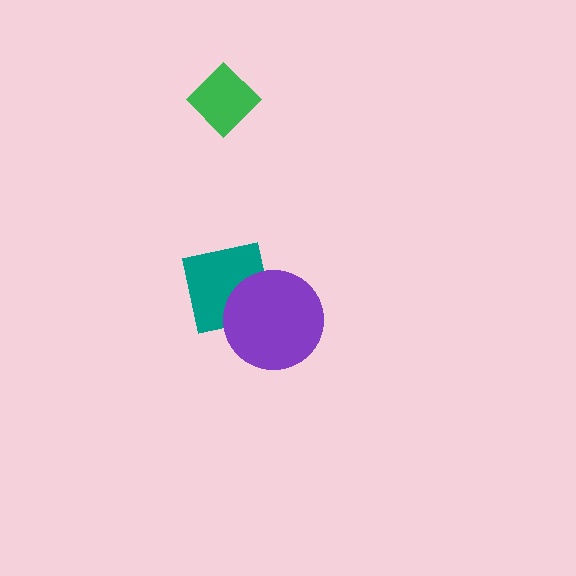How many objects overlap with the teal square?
1 object overlaps with the teal square.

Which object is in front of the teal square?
The purple circle is in front of the teal square.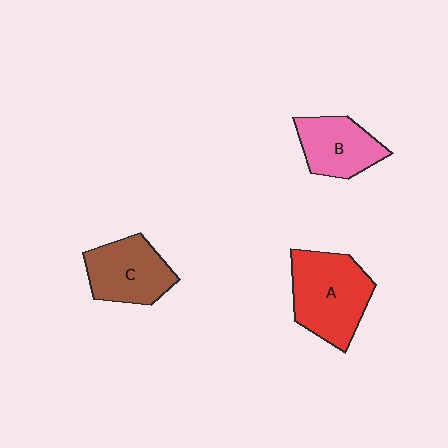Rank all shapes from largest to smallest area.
From largest to smallest: A (red), C (brown), B (pink).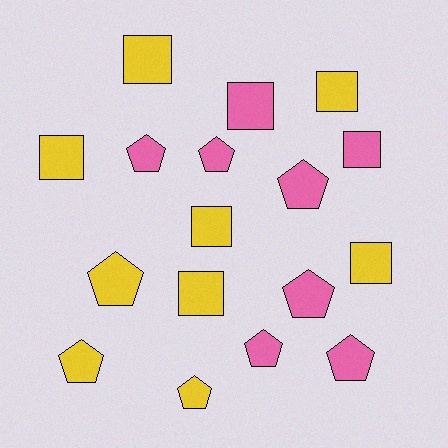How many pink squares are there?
There are 2 pink squares.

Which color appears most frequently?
Yellow, with 9 objects.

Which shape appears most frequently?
Pentagon, with 9 objects.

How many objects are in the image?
There are 17 objects.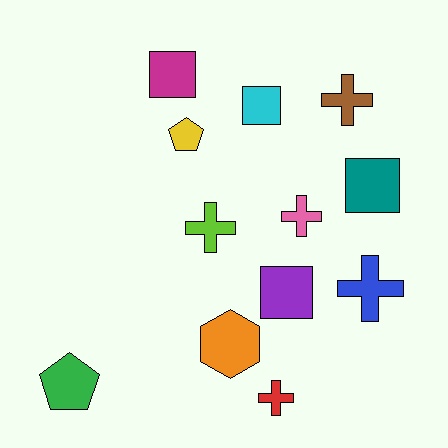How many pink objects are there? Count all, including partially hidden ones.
There is 1 pink object.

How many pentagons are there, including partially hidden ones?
There are 2 pentagons.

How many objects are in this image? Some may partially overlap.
There are 12 objects.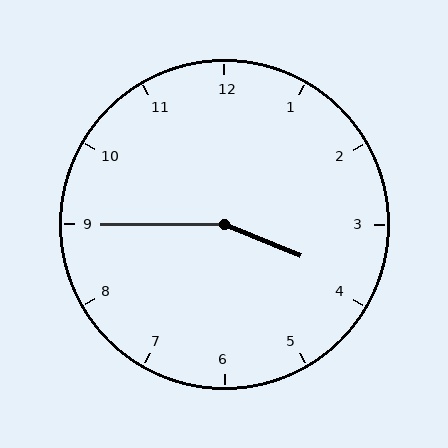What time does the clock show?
3:45.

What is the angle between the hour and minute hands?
Approximately 158 degrees.